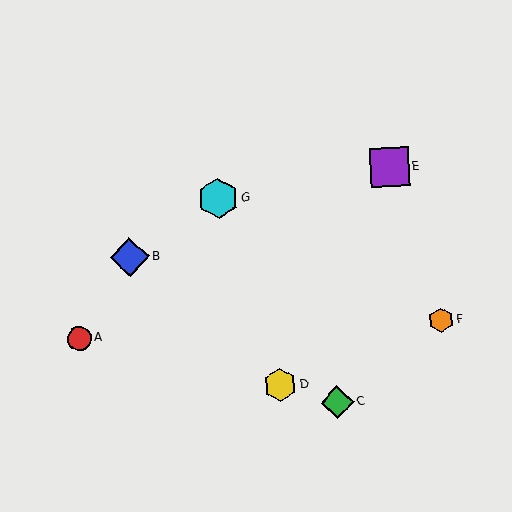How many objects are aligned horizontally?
2 objects (A, F) are aligned horizontally.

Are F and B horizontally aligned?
No, F is at y≈320 and B is at y≈257.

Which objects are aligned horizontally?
Objects A, F are aligned horizontally.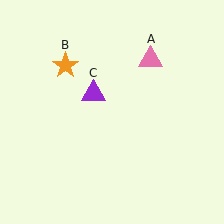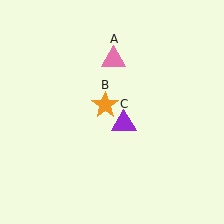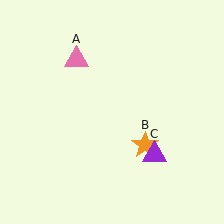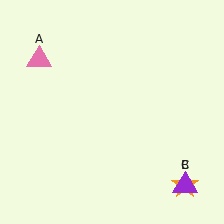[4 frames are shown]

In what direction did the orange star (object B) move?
The orange star (object B) moved down and to the right.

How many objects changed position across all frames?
3 objects changed position: pink triangle (object A), orange star (object B), purple triangle (object C).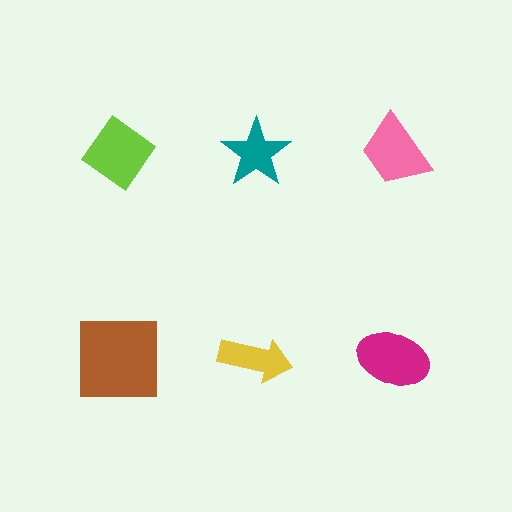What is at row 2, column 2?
A yellow arrow.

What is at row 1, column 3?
A pink trapezoid.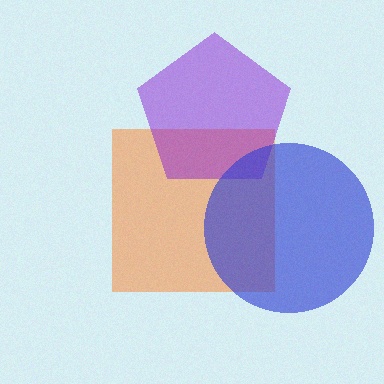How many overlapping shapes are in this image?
There are 3 overlapping shapes in the image.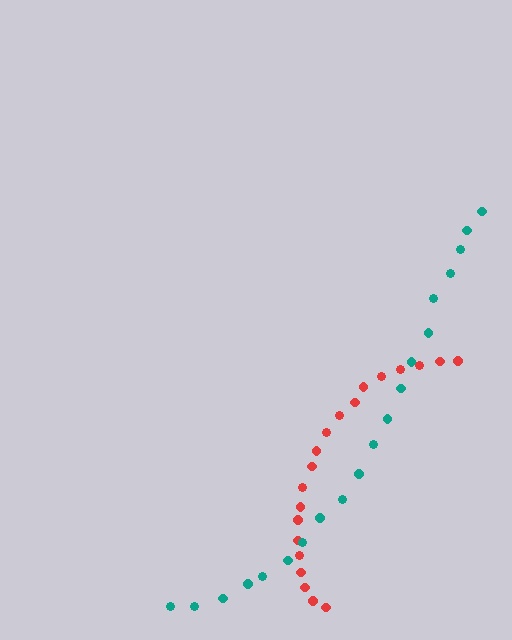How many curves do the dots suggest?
There are 2 distinct paths.